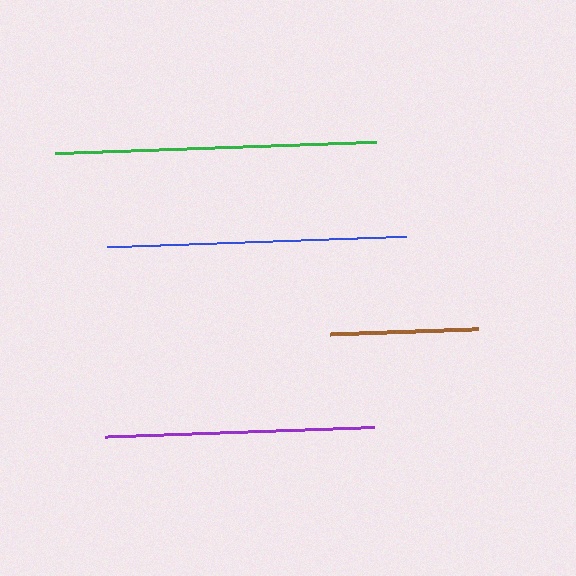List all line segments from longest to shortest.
From longest to shortest: green, blue, purple, brown.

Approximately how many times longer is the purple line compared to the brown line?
The purple line is approximately 1.8 times the length of the brown line.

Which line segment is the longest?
The green line is the longest at approximately 322 pixels.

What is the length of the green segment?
The green segment is approximately 322 pixels long.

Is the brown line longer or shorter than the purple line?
The purple line is longer than the brown line.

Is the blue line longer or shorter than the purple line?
The blue line is longer than the purple line.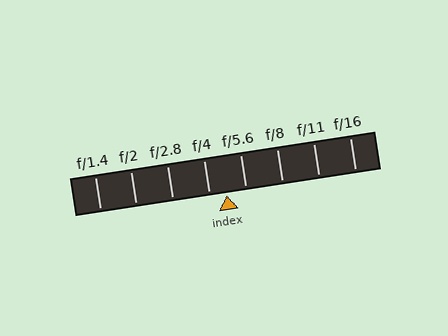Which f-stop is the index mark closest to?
The index mark is closest to f/4.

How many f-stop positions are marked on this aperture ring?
There are 8 f-stop positions marked.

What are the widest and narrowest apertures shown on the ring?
The widest aperture shown is f/1.4 and the narrowest is f/16.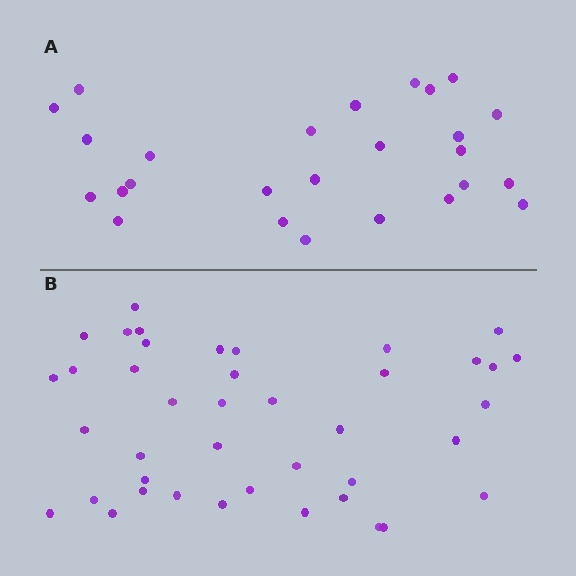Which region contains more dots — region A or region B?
Region B (the bottom region) has more dots.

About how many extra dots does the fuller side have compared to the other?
Region B has approximately 15 more dots than region A.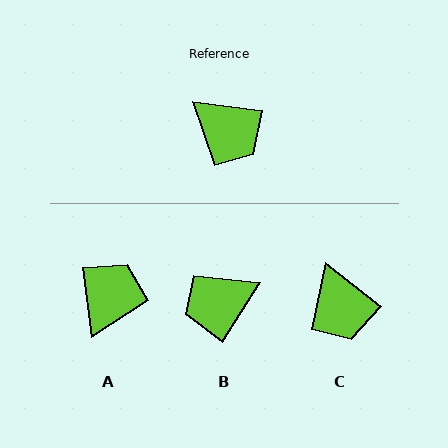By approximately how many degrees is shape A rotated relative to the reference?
Approximately 105 degrees counter-clockwise.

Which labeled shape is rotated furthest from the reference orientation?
B, about 115 degrees away.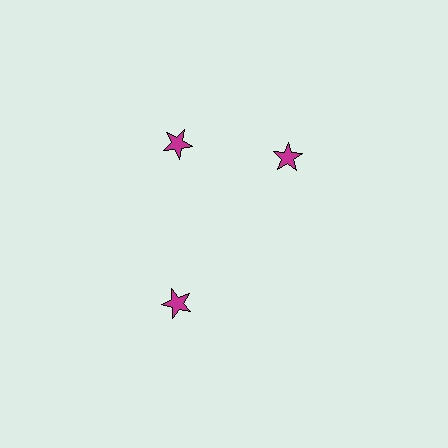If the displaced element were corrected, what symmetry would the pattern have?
It would have 3-fold rotational symmetry — the pattern would map onto itself every 120 degrees.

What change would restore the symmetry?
The symmetry would be restored by rotating it back into even spacing with its neighbors so that all 3 stars sit at equal angles and equal distance from the center.